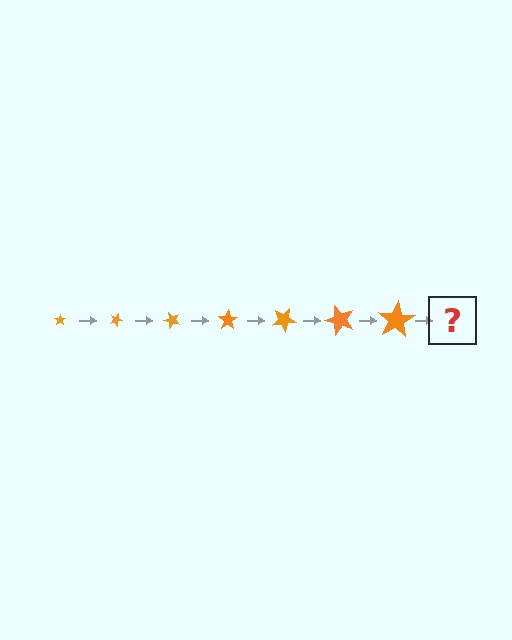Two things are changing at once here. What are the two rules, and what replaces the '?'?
The two rules are that the star grows larger each step and it rotates 25 degrees each step. The '?' should be a star, larger than the previous one and rotated 175 degrees from the start.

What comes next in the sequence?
The next element should be a star, larger than the previous one and rotated 175 degrees from the start.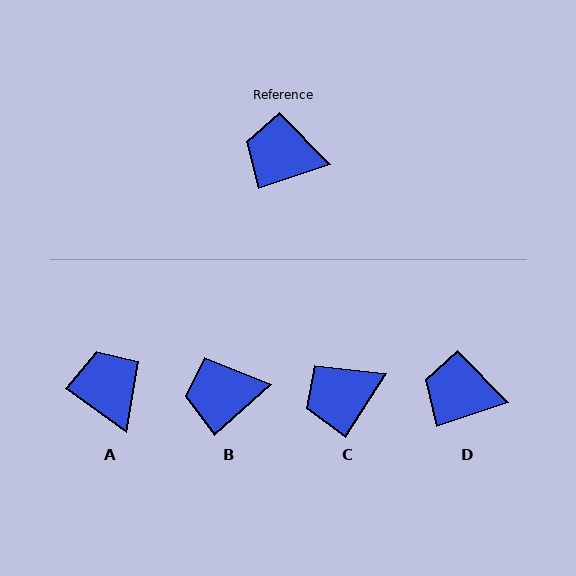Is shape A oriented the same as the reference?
No, it is off by about 54 degrees.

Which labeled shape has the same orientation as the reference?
D.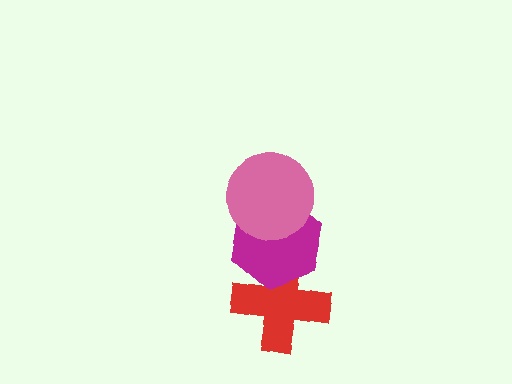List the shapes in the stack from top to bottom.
From top to bottom: the pink circle, the magenta hexagon, the red cross.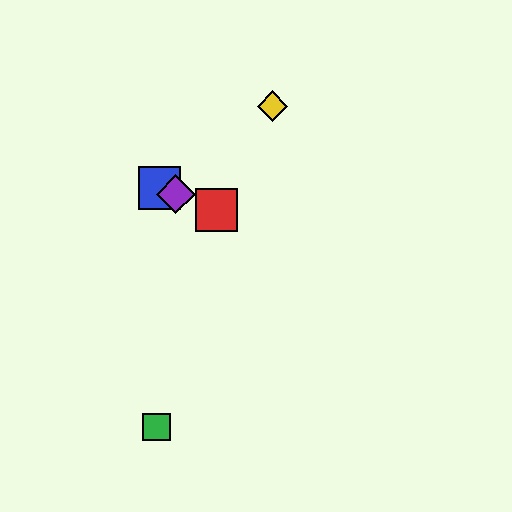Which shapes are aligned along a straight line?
The red square, the blue square, the purple diamond are aligned along a straight line.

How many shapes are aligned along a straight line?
3 shapes (the red square, the blue square, the purple diamond) are aligned along a straight line.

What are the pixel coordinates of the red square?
The red square is at (217, 210).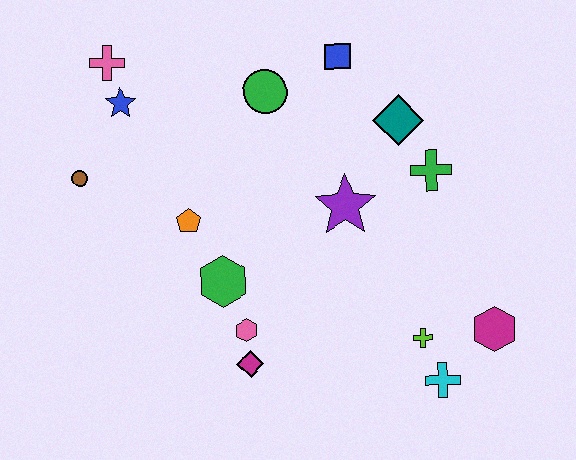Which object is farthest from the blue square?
The cyan cross is farthest from the blue square.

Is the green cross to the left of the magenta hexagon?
Yes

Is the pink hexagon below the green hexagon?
Yes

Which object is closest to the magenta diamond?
The pink hexagon is closest to the magenta diamond.